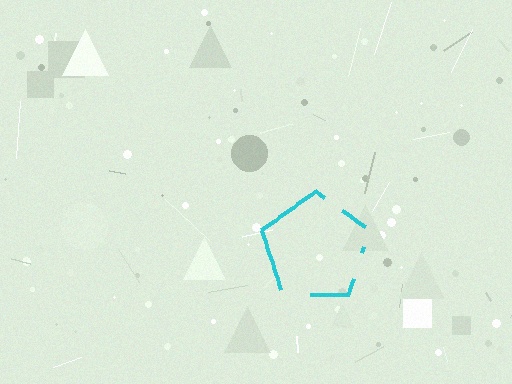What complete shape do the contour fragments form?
The contour fragments form a pentagon.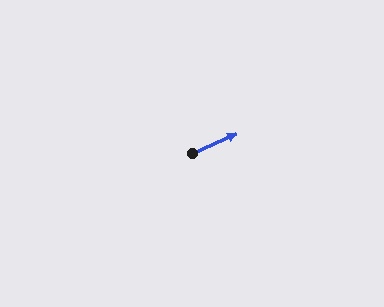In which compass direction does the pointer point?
Northeast.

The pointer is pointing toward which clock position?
Roughly 2 o'clock.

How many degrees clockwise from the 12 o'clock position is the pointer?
Approximately 66 degrees.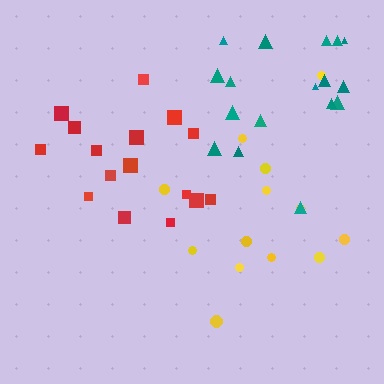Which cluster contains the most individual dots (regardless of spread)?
Teal (17).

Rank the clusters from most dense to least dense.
red, teal, yellow.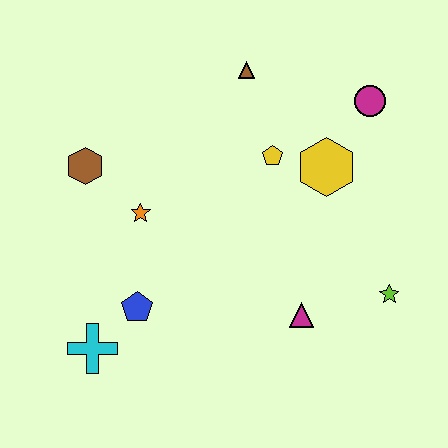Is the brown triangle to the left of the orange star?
No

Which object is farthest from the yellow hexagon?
The cyan cross is farthest from the yellow hexagon.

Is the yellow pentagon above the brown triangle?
No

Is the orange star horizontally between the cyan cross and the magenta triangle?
Yes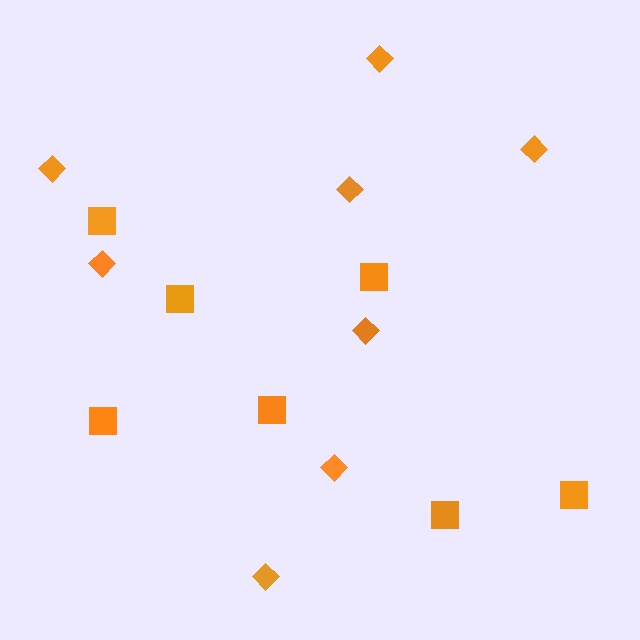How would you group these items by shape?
There are 2 groups: one group of diamonds (8) and one group of squares (7).